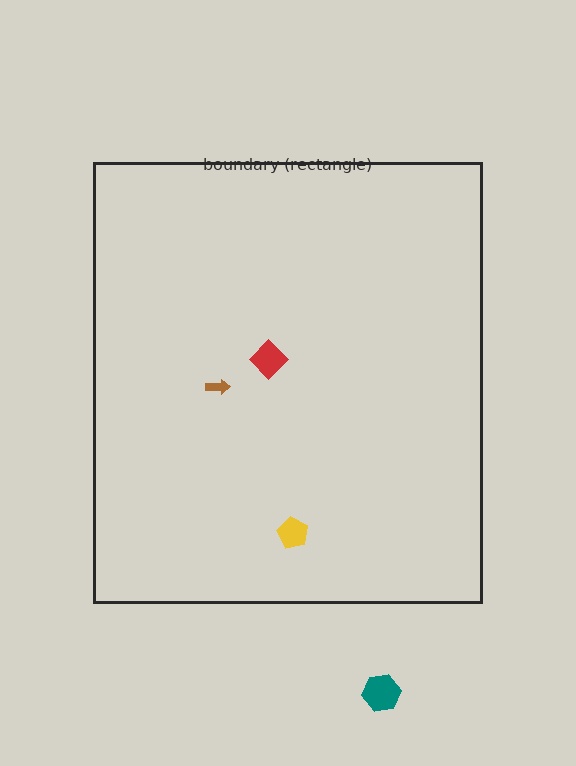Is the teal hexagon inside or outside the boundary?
Outside.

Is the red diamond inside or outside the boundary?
Inside.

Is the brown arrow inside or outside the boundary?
Inside.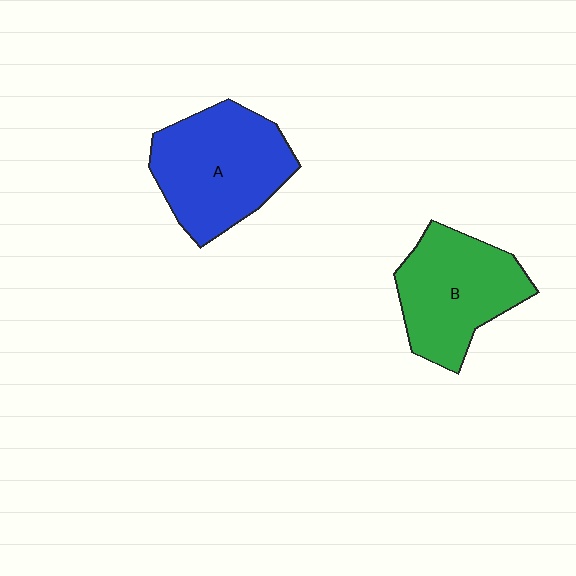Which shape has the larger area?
Shape A (blue).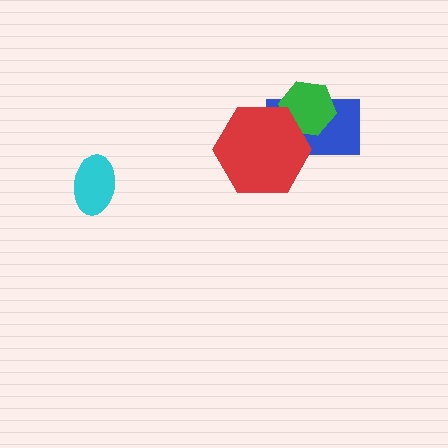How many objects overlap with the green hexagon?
2 objects overlap with the green hexagon.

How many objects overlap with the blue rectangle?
2 objects overlap with the blue rectangle.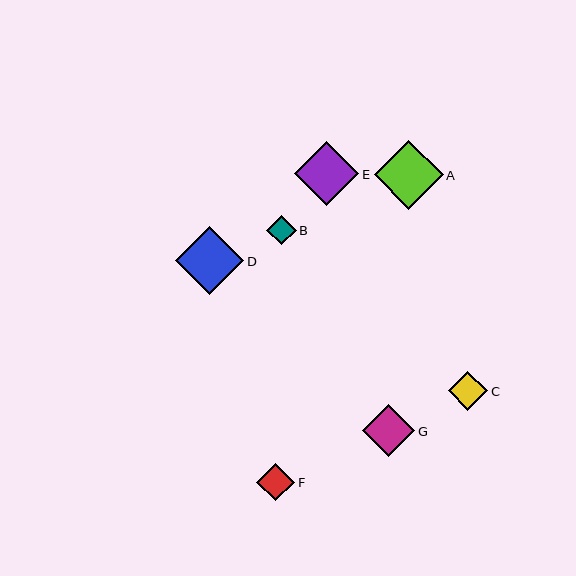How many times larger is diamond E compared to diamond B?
Diamond E is approximately 2.2 times the size of diamond B.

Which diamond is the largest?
Diamond A is the largest with a size of approximately 69 pixels.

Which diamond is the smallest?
Diamond B is the smallest with a size of approximately 29 pixels.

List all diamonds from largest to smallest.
From largest to smallest: A, D, E, G, C, F, B.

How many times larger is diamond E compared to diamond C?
Diamond E is approximately 1.6 times the size of diamond C.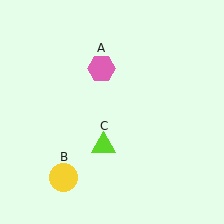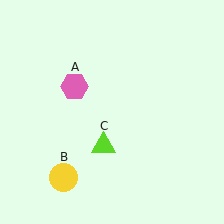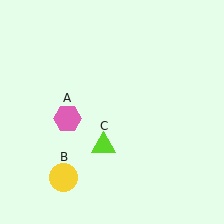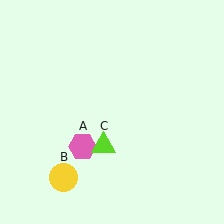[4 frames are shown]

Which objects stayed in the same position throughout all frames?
Yellow circle (object B) and lime triangle (object C) remained stationary.